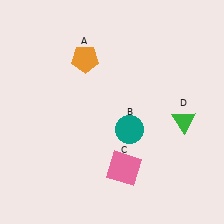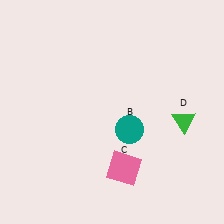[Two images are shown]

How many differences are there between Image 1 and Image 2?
There is 1 difference between the two images.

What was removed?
The orange pentagon (A) was removed in Image 2.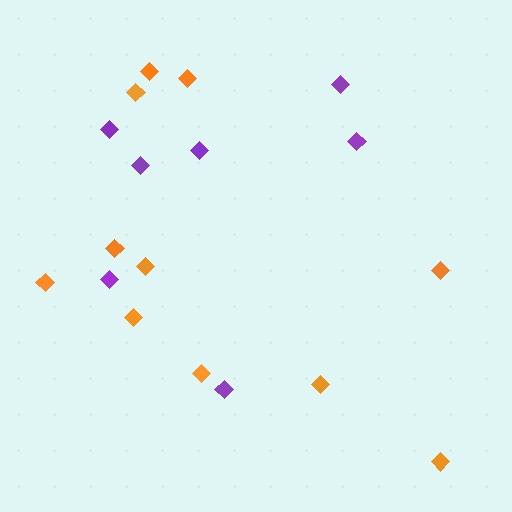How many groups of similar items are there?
There are 2 groups: one group of orange diamonds (11) and one group of purple diamonds (7).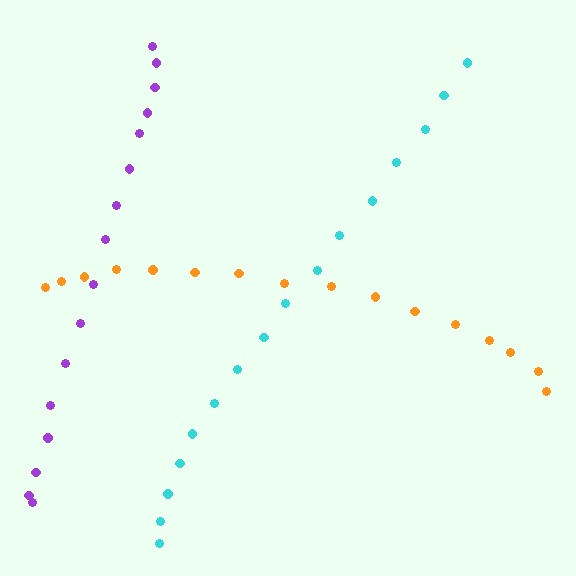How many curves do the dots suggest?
There are 3 distinct paths.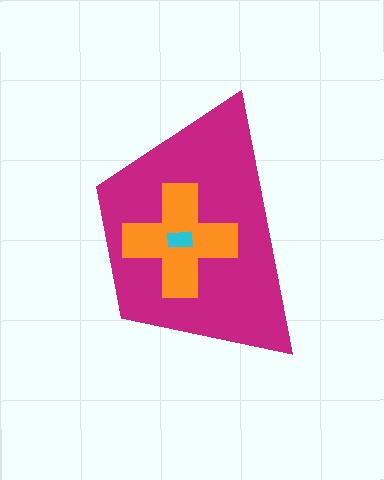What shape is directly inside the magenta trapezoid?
The orange cross.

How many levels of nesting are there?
3.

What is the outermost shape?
The magenta trapezoid.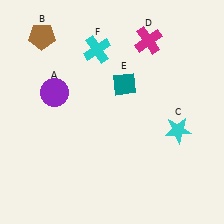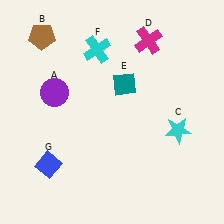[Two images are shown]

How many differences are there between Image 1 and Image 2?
There is 1 difference between the two images.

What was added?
A blue diamond (G) was added in Image 2.